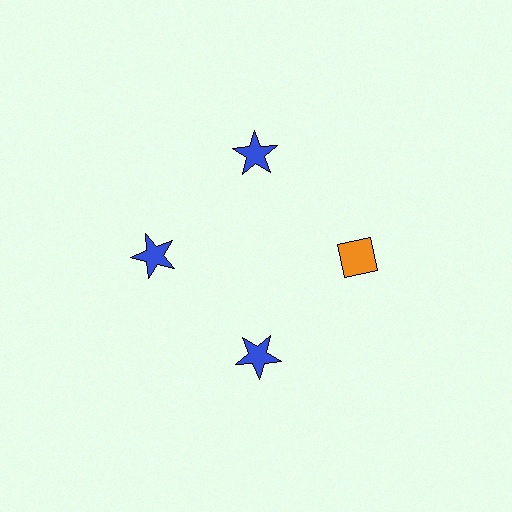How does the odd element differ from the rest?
It differs in both color (orange instead of blue) and shape (diamond instead of star).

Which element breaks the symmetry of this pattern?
The orange diamond at roughly the 3 o'clock position breaks the symmetry. All other shapes are blue stars.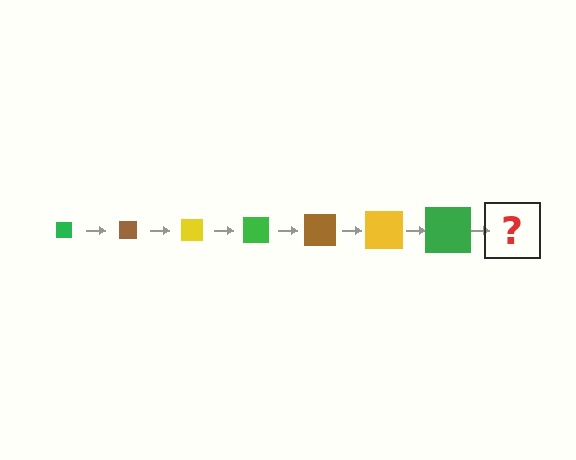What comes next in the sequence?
The next element should be a brown square, larger than the previous one.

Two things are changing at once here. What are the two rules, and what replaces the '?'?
The two rules are that the square grows larger each step and the color cycles through green, brown, and yellow. The '?' should be a brown square, larger than the previous one.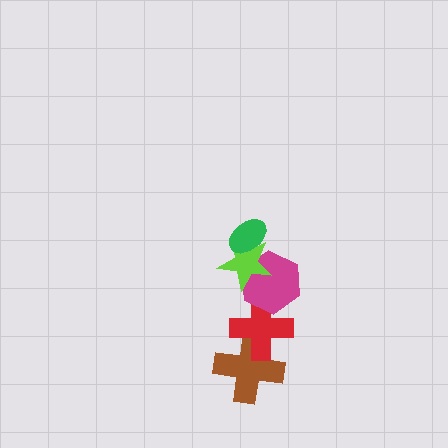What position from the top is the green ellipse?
The green ellipse is 1st from the top.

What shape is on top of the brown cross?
The red cross is on top of the brown cross.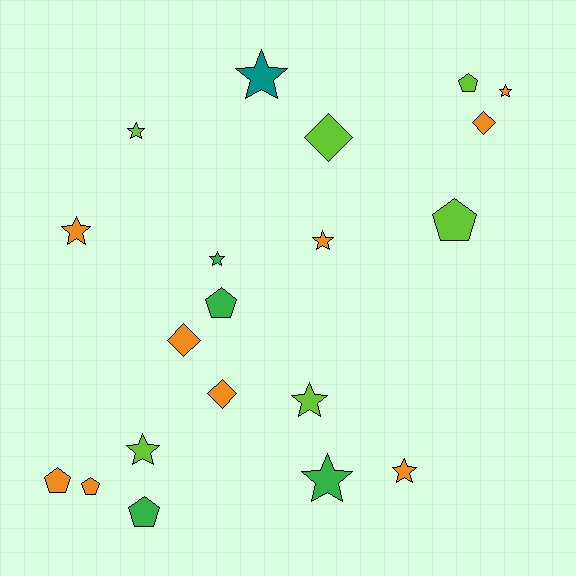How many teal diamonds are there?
There are no teal diamonds.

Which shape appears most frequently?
Star, with 10 objects.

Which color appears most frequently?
Orange, with 9 objects.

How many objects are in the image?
There are 20 objects.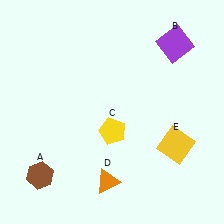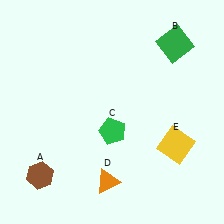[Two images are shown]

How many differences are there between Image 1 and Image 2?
There are 2 differences between the two images.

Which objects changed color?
B changed from purple to green. C changed from yellow to green.